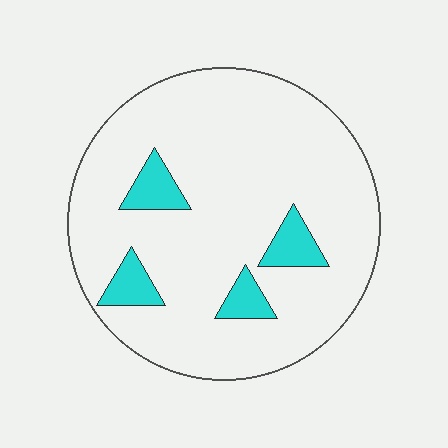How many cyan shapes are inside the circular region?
4.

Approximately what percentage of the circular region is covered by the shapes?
Approximately 10%.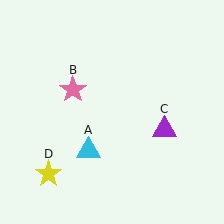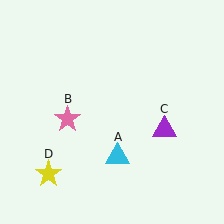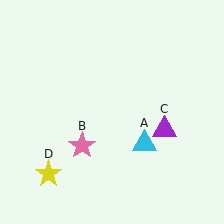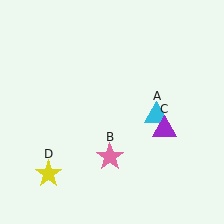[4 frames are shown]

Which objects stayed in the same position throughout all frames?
Purple triangle (object C) and yellow star (object D) remained stationary.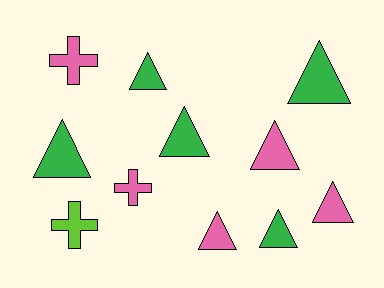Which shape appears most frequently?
Triangle, with 8 objects.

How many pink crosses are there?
There are 2 pink crosses.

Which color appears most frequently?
Green, with 5 objects.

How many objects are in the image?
There are 11 objects.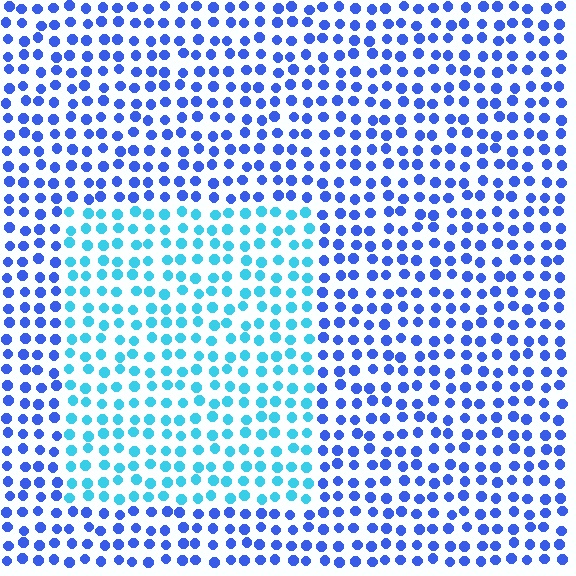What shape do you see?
I see a rectangle.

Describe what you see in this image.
The image is filled with small blue elements in a uniform arrangement. A rectangle-shaped region is visible where the elements are tinted to a slightly different hue, forming a subtle color boundary.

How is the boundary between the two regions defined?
The boundary is defined purely by a slight shift in hue (about 39 degrees). Spacing, size, and orientation are identical on both sides.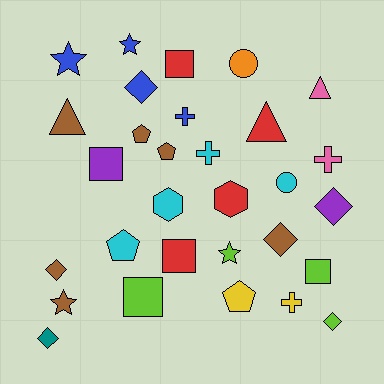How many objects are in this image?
There are 30 objects.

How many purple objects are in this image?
There are 2 purple objects.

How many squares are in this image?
There are 5 squares.